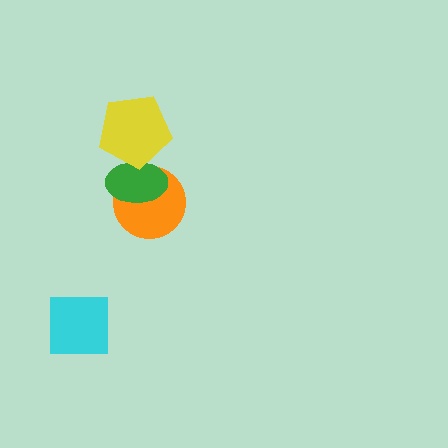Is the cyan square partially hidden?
No, no other shape covers it.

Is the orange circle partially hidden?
Yes, it is partially covered by another shape.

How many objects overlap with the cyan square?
0 objects overlap with the cyan square.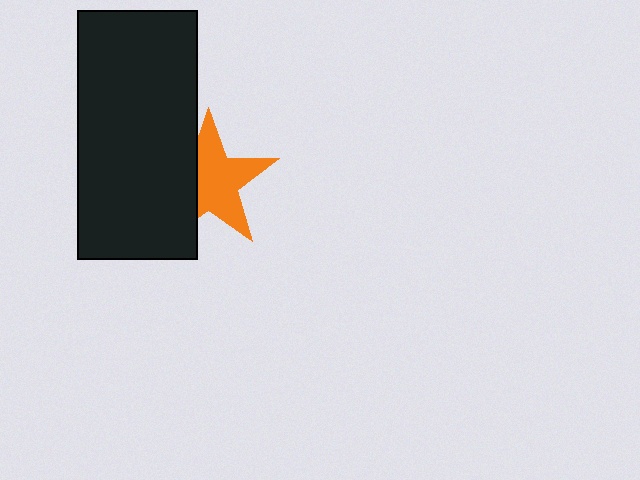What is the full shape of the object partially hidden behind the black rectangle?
The partially hidden object is an orange star.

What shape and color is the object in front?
The object in front is a black rectangle.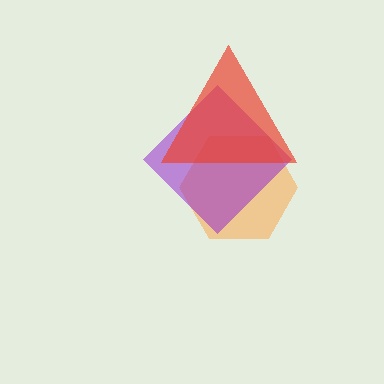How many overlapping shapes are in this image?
There are 3 overlapping shapes in the image.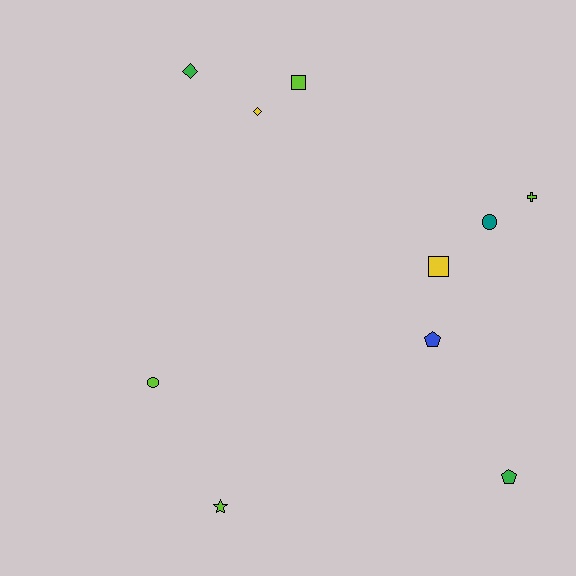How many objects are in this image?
There are 10 objects.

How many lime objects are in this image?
There are 4 lime objects.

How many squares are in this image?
There are 2 squares.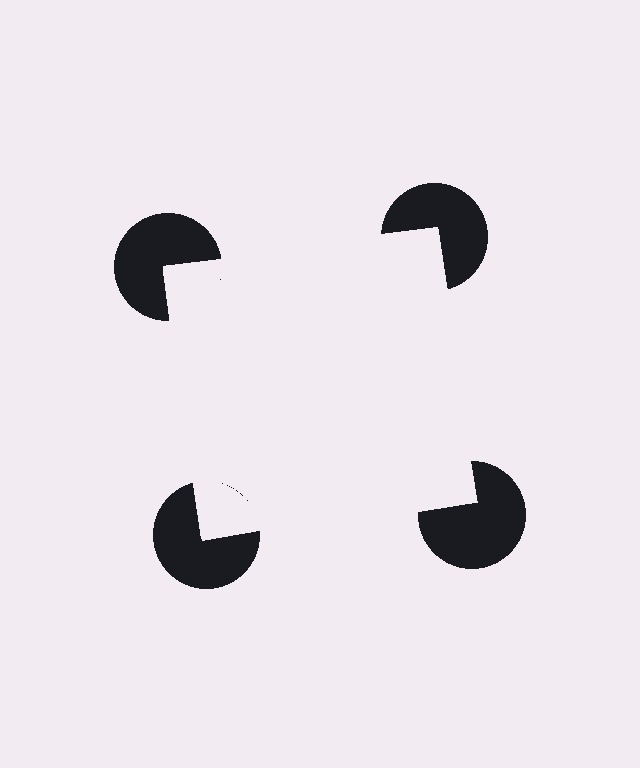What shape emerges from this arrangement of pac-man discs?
An illusory square — its edges are inferred from the aligned wedge cuts in the pac-man discs, not physically drawn.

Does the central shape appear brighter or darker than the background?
It typically appears slightly brighter than the background, even though no actual brightness change is drawn.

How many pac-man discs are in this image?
There are 4 — one at each vertex of the illusory square.